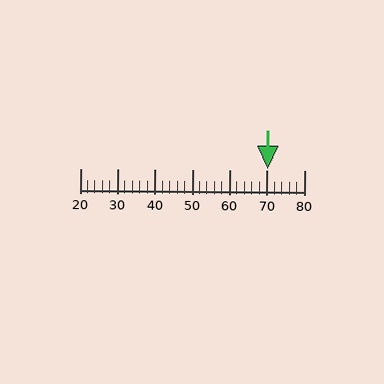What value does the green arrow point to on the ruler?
The green arrow points to approximately 70.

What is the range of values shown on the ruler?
The ruler shows values from 20 to 80.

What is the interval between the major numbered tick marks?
The major tick marks are spaced 10 units apart.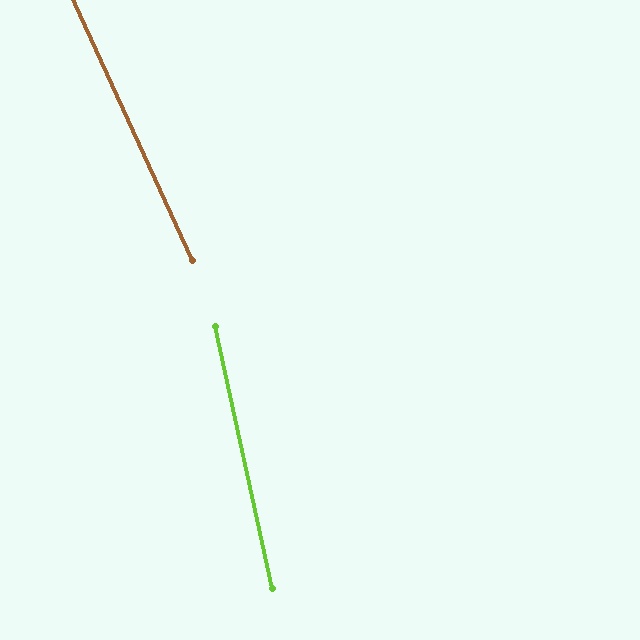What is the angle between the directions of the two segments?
Approximately 12 degrees.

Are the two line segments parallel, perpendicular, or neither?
Neither parallel nor perpendicular — they differ by about 12°.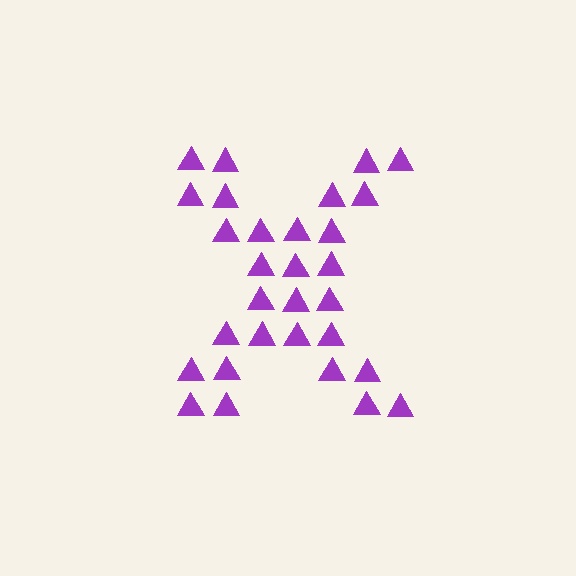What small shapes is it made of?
It is made of small triangles.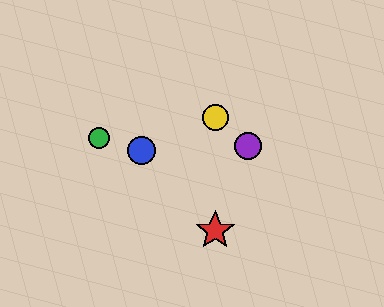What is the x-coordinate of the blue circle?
The blue circle is at x≈142.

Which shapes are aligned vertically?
The red star, the yellow circle are aligned vertically.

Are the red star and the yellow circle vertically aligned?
Yes, both are at x≈215.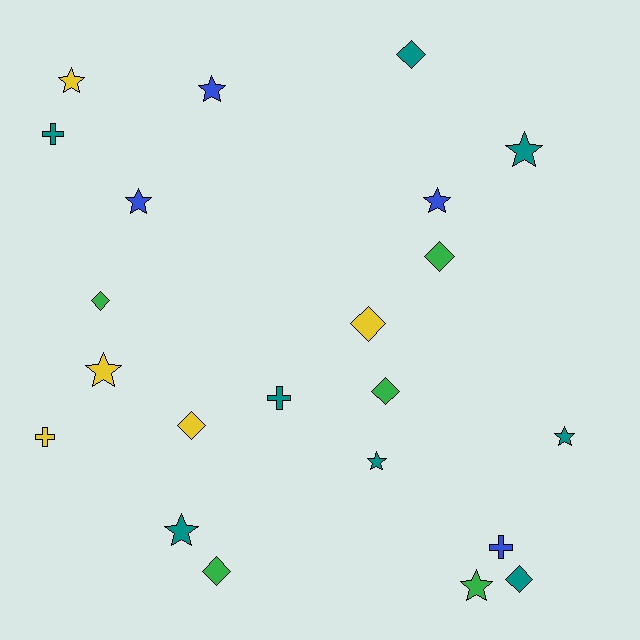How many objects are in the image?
There are 22 objects.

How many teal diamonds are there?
There are 2 teal diamonds.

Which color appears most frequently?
Teal, with 8 objects.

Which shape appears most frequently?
Star, with 10 objects.